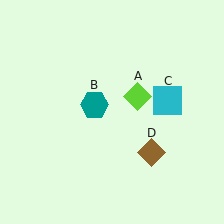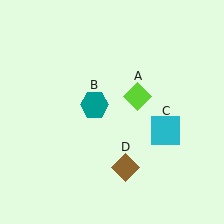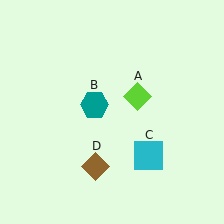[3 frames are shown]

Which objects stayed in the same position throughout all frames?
Lime diamond (object A) and teal hexagon (object B) remained stationary.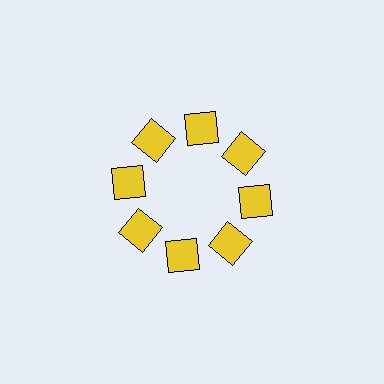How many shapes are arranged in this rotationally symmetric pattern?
There are 8 shapes, arranged in 8 groups of 1.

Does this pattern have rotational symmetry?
Yes, this pattern has 8-fold rotational symmetry. It looks the same after rotating 45 degrees around the center.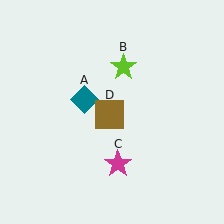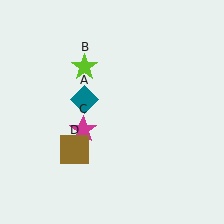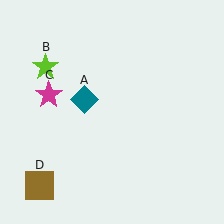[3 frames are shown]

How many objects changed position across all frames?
3 objects changed position: lime star (object B), magenta star (object C), brown square (object D).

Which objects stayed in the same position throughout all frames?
Teal diamond (object A) remained stationary.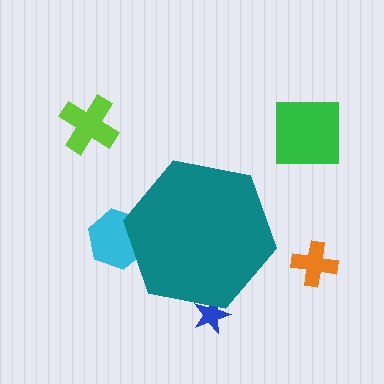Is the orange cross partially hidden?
No, the orange cross is fully visible.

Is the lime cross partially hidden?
No, the lime cross is fully visible.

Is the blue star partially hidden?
Yes, the blue star is partially hidden behind the teal hexagon.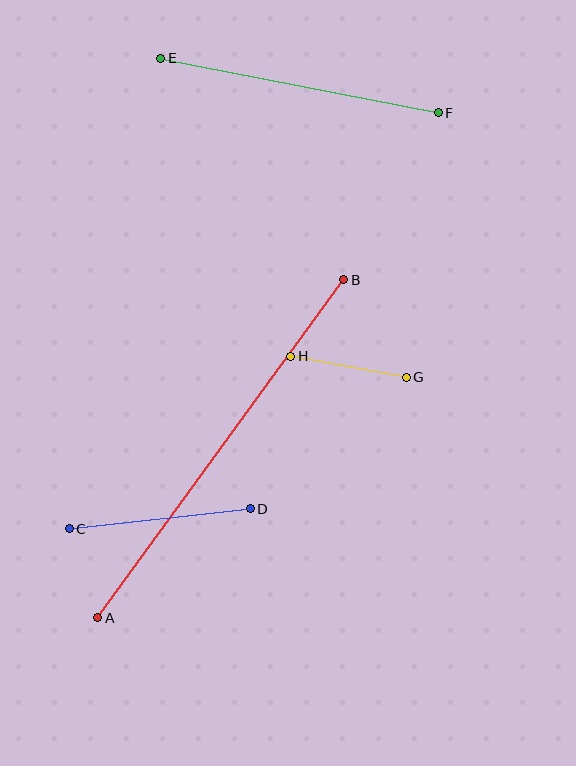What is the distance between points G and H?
The distance is approximately 117 pixels.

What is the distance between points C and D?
The distance is approximately 182 pixels.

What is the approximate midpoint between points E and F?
The midpoint is at approximately (300, 86) pixels.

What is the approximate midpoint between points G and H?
The midpoint is at approximately (349, 367) pixels.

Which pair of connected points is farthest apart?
Points A and B are farthest apart.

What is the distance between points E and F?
The distance is approximately 283 pixels.